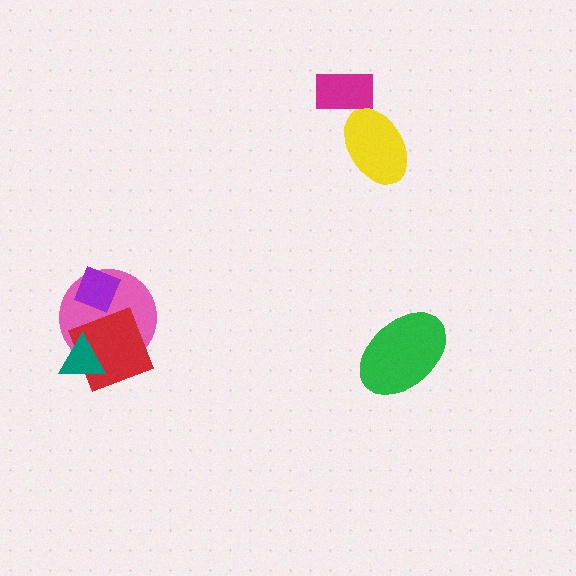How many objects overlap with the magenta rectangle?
0 objects overlap with the magenta rectangle.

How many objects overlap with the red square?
2 objects overlap with the red square.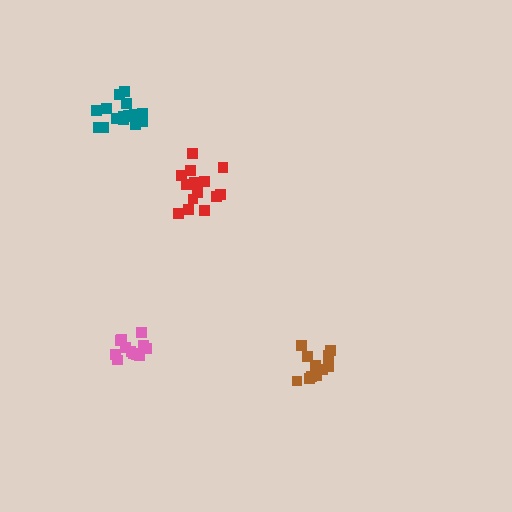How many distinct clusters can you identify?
There are 4 distinct clusters.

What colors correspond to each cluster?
The clusters are colored: red, brown, pink, teal.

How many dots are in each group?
Group 1: 15 dots, Group 2: 11 dots, Group 3: 12 dots, Group 4: 16 dots (54 total).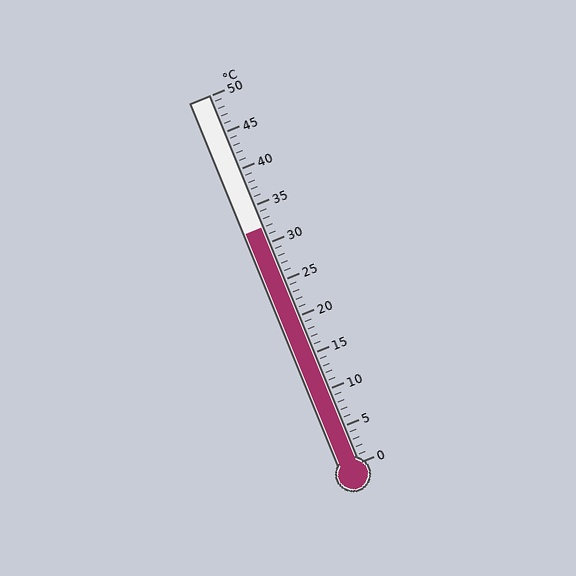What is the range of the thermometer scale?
The thermometer scale ranges from 0°C to 50°C.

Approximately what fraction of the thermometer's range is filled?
The thermometer is filled to approximately 65% of its range.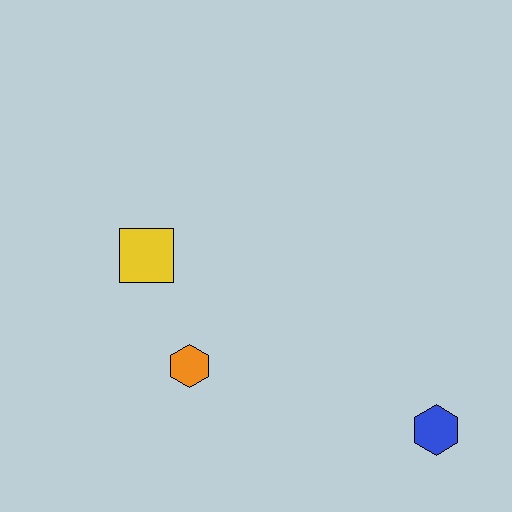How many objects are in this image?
There are 3 objects.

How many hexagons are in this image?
There are 2 hexagons.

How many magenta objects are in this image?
There are no magenta objects.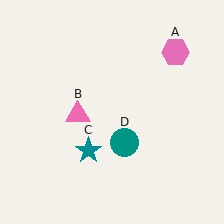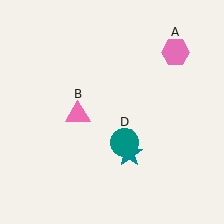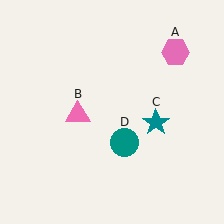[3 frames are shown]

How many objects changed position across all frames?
1 object changed position: teal star (object C).